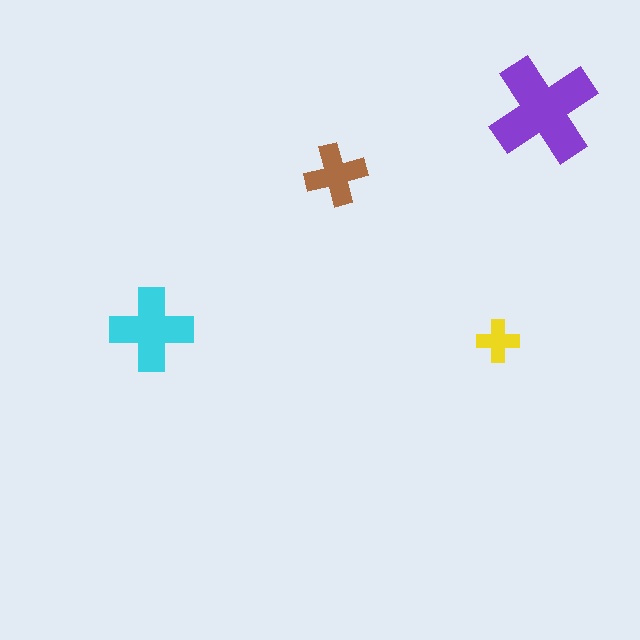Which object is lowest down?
The yellow cross is bottommost.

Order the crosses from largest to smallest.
the purple one, the cyan one, the brown one, the yellow one.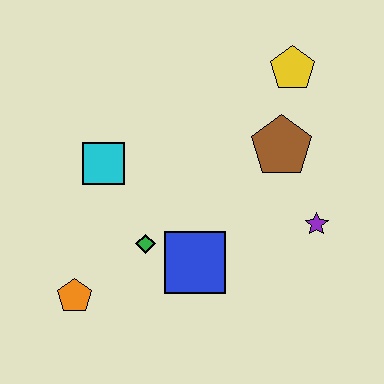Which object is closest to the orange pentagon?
The green diamond is closest to the orange pentagon.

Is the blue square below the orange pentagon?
No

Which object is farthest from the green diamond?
The yellow pentagon is farthest from the green diamond.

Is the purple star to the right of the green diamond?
Yes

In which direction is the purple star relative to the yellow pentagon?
The purple star is below the yellow pentagon.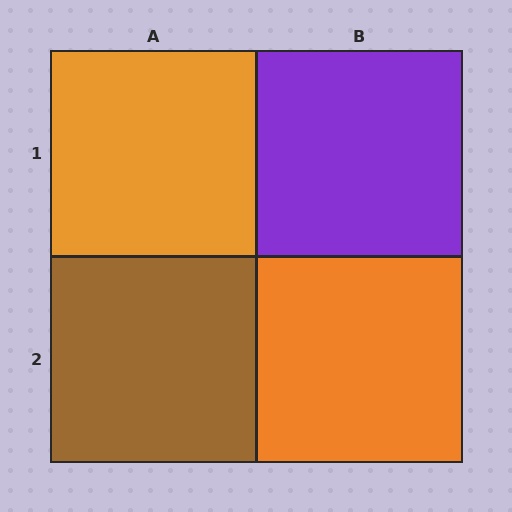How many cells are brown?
1 cell is brown.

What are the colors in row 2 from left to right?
Brown, orange.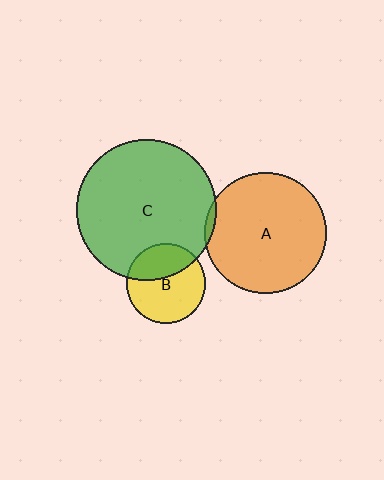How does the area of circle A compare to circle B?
Approximately 2.3 times.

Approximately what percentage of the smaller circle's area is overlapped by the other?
Approximately 5%.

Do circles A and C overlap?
Yes.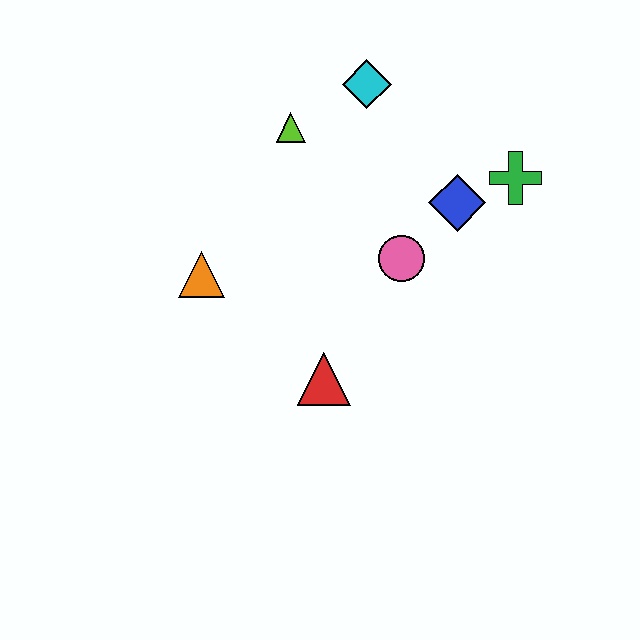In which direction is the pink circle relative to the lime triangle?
The pink circle is below the lime triangle.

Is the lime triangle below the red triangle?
No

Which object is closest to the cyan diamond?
The lime triangle is closest to the cyan diamond.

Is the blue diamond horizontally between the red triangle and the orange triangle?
No